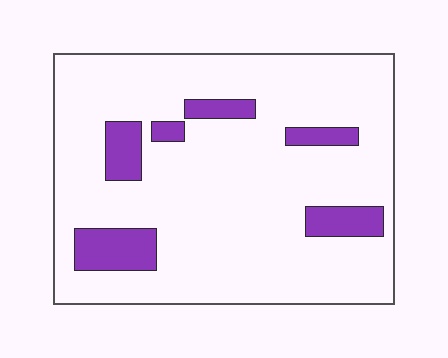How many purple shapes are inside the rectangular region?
6.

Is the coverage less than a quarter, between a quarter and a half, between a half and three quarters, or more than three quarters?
Less than a quarter.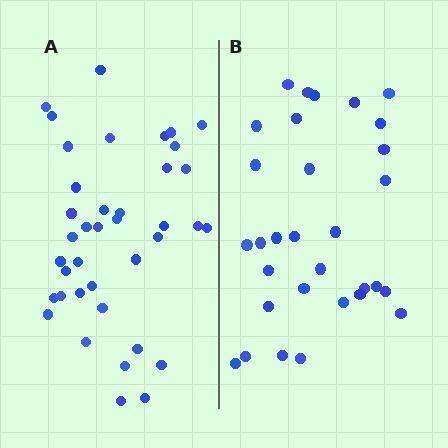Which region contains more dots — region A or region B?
Region A (the left region) has more dots.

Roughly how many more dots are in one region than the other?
Region A has roughly 8 or so more dots than region B.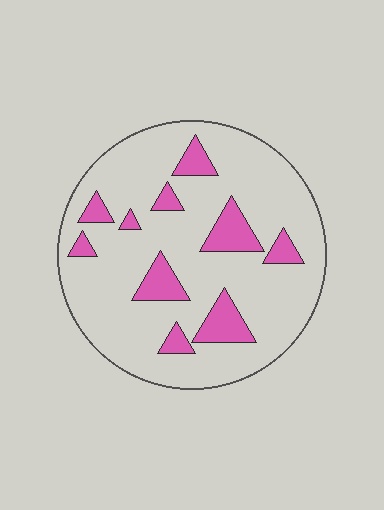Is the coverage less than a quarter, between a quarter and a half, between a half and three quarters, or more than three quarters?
Less than a quarter.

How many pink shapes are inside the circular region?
10.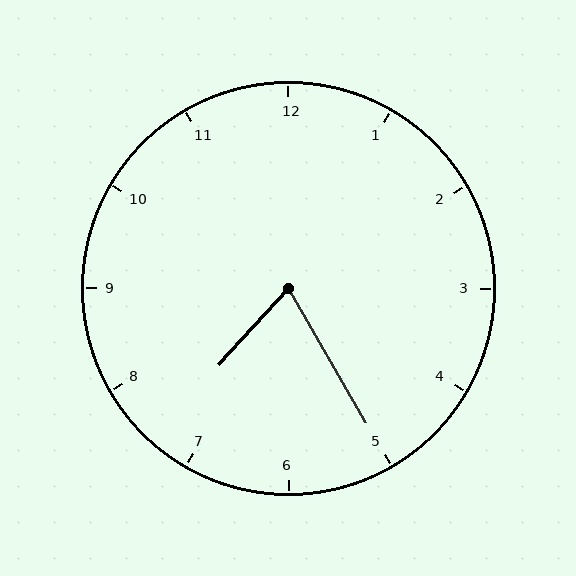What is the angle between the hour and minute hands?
Approximately 72 degrees.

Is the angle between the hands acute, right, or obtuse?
It is acute.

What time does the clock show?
7:25.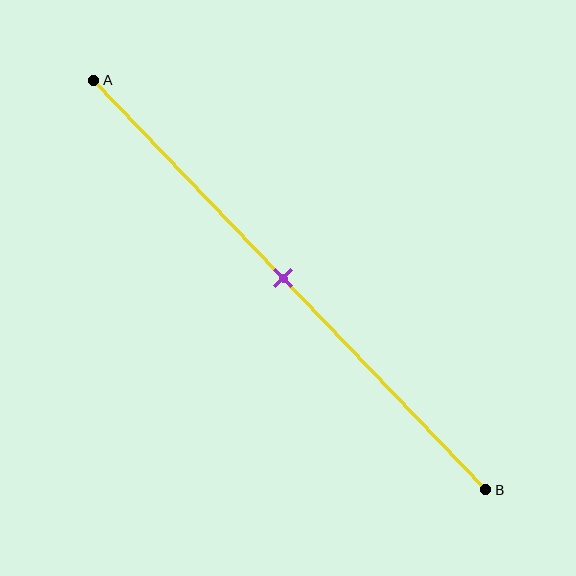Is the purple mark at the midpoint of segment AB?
Yes, the mark is approximately at the midpoint.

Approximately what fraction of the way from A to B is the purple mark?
The purple mark is approximately 50% of the way from A to B.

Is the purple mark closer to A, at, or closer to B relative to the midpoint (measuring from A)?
The purple mark is approximately at the midpoint of segment AB.